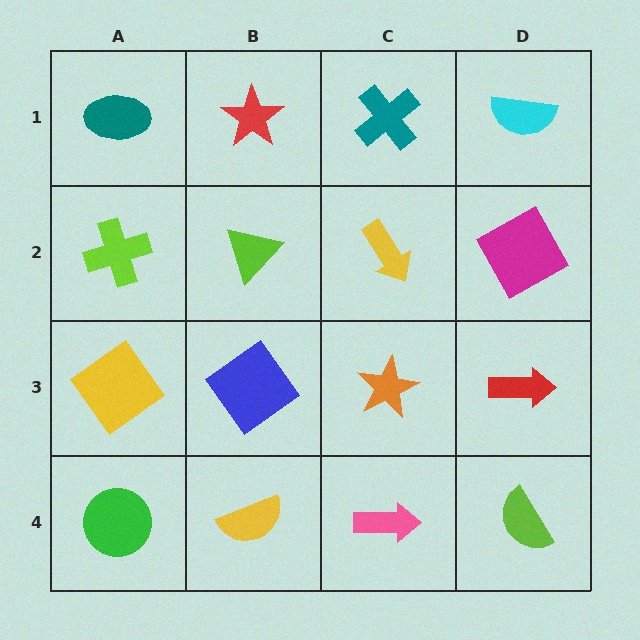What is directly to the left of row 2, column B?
A lime cross.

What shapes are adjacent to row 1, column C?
A yellow arrow (row 2, column C), a red star (row 1, column B), a cyan semicircle (row 1, column D).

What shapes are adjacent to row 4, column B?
A blue diamond (row 3, column B), a green circle (row 4, column A), a pink arrow (row 4, column C).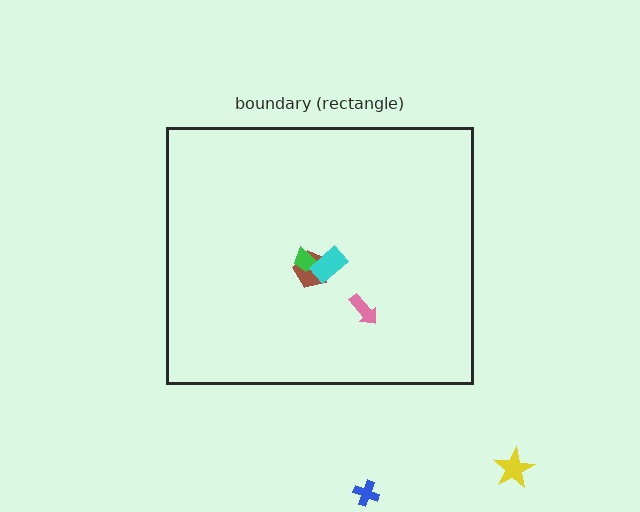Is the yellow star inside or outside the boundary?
Outside.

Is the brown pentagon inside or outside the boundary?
Inside.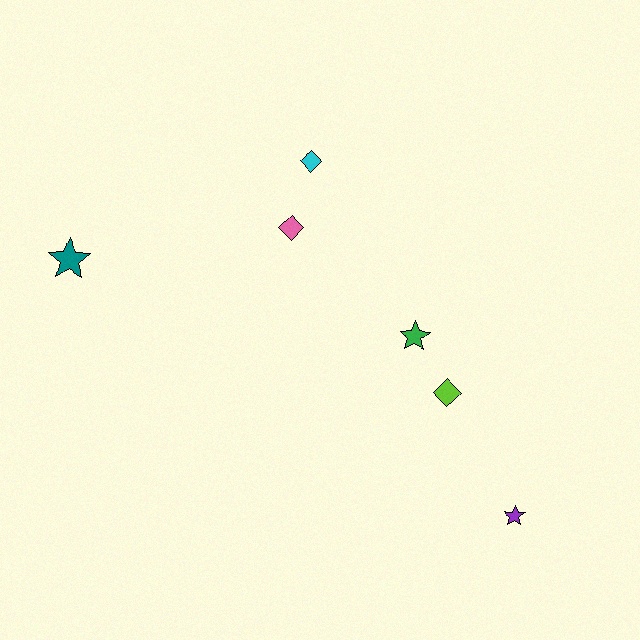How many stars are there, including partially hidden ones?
There are 3 stars.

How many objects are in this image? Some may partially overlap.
There are 6 objects.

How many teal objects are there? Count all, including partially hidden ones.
There is 1 teal object.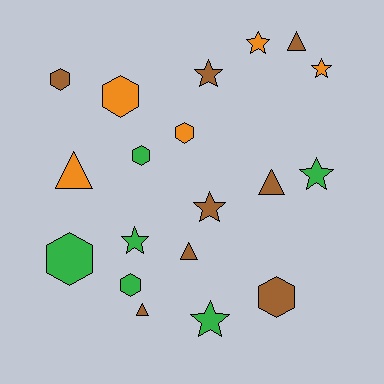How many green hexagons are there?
There are 3 green hexagons.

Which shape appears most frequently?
Hexagon, with 7 objects.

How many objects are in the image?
There are 19 objects.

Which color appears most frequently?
Brown, with 8 objects.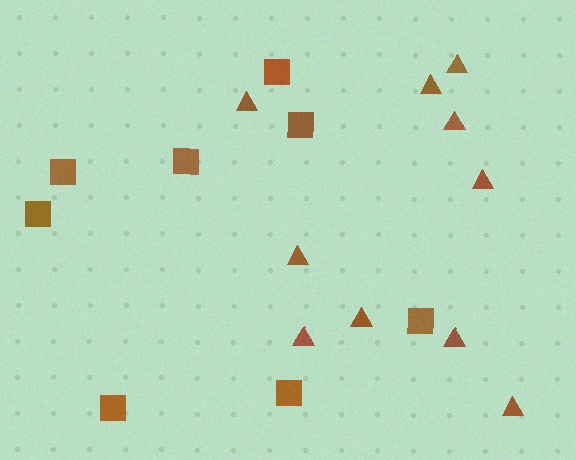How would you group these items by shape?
There are 2 groups: one group of squares (8) and one group of triangles (10).